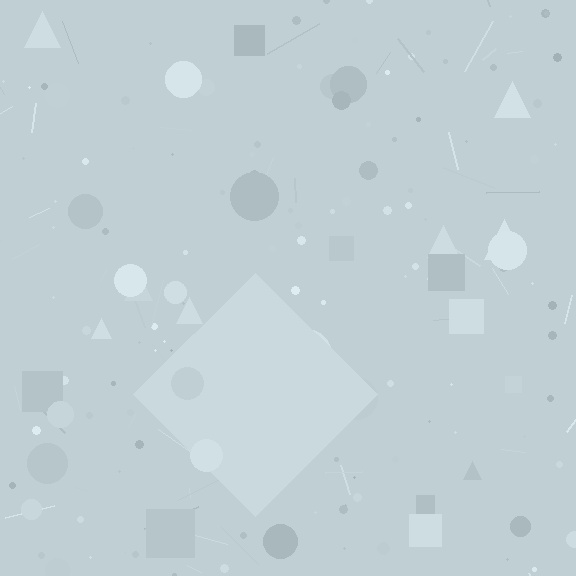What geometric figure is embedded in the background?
A diamond is embedded in the background.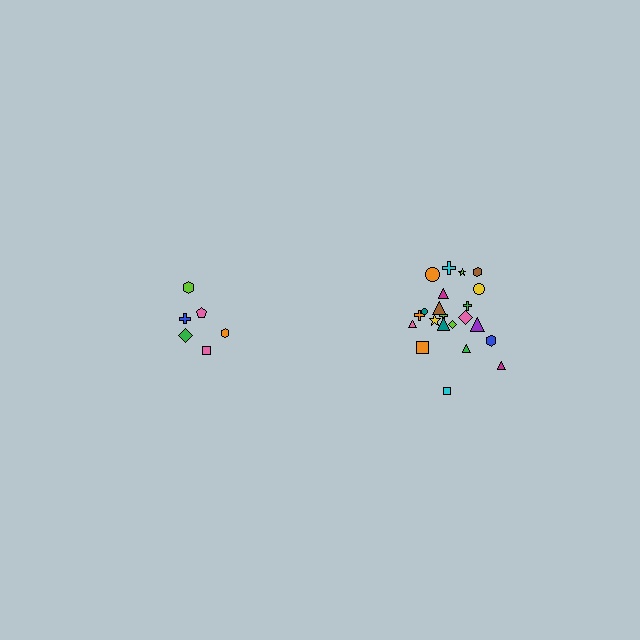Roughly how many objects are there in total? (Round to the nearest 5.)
Roughly 30 objects in total.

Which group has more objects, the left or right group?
The right group.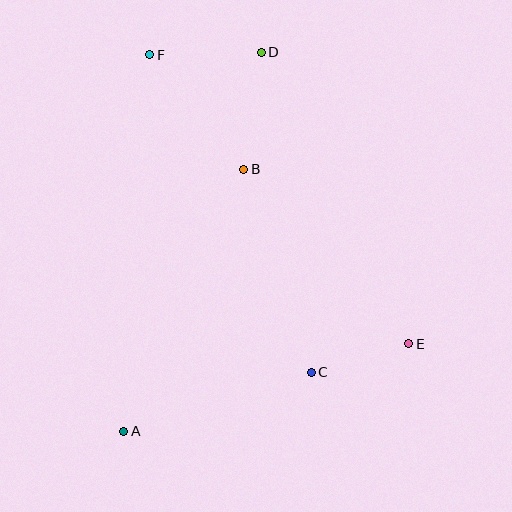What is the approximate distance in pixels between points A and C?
The distance between A and C is approximately 197 pixels.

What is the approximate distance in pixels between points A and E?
The distance between A and E is approximately 298 pixels.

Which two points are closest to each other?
Points C and E are closest to each other.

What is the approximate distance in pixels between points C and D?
The distance between C and D is approximately 324 pixels.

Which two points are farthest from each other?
Points A and D are farthest from each other.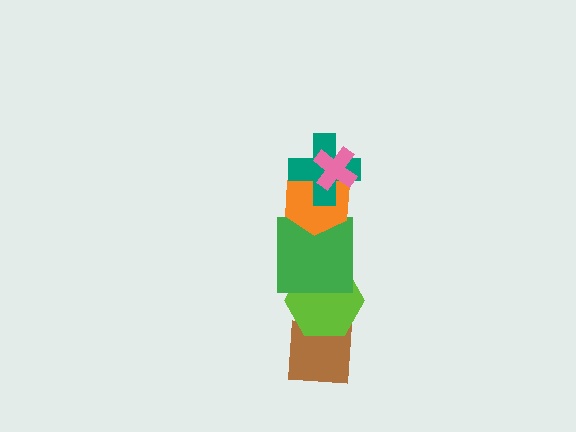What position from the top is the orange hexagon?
The orange hexagon is 3rd from the top.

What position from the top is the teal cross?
The teal cross is 2nd from the top.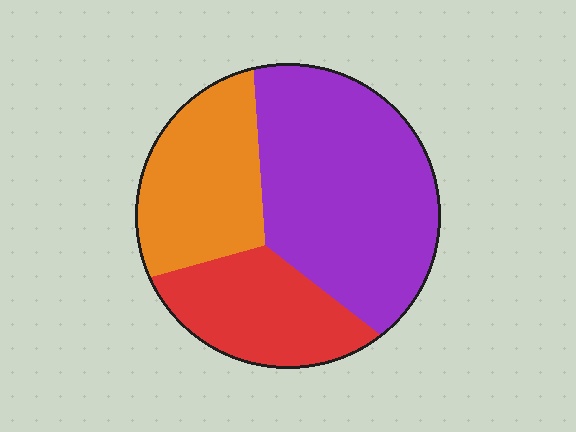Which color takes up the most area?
Purple, at roughly 50%.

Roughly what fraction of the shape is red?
Red takes up about one quarter (1/4) of the shape.